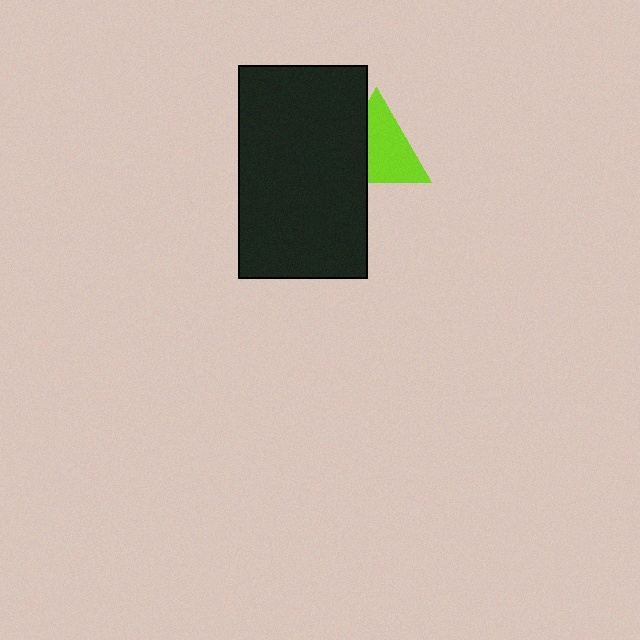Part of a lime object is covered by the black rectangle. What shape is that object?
It is a triangle.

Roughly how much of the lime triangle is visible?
About half of it is visible (roughly 65%).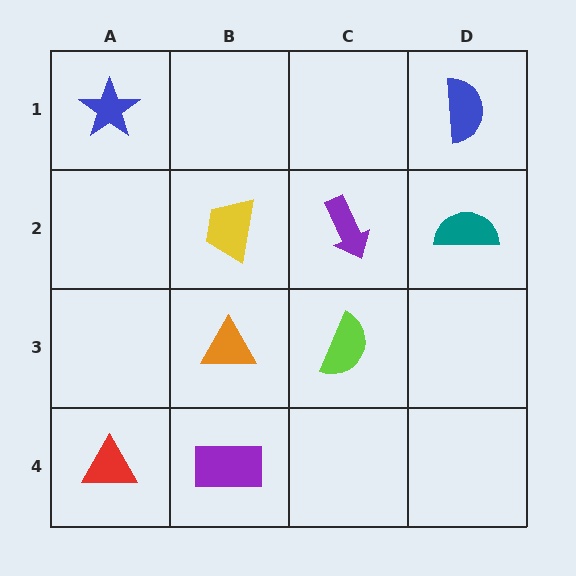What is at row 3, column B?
An orange triangle.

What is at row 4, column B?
A purple rectangle.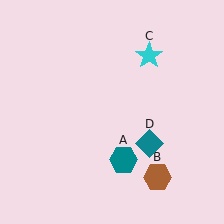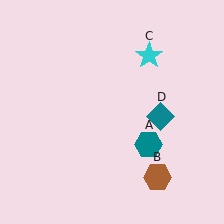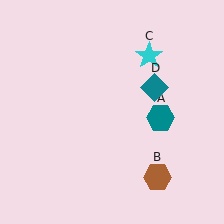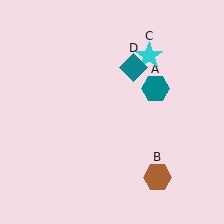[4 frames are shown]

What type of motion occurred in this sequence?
The teal hexagon (object A), teal diamond (object D) rotated counterclockwise around the center of the scene.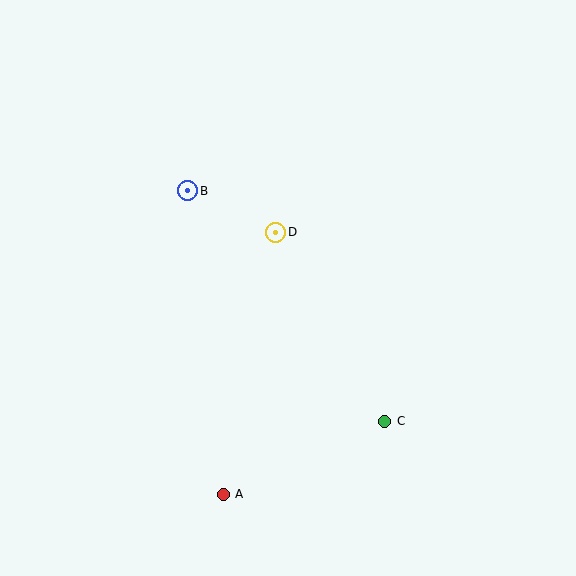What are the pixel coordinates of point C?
Point C is at (385, 421).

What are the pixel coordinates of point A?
Point A is at (223, 494).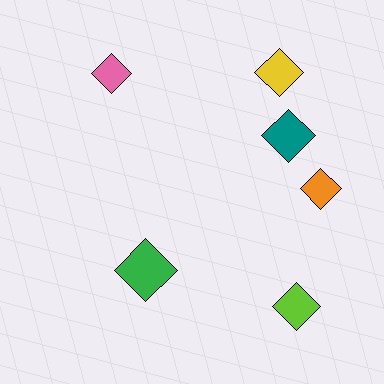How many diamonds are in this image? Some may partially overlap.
There are 6 diamonds.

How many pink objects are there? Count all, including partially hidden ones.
There is 1 pink object.